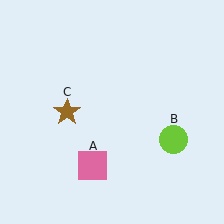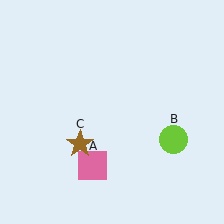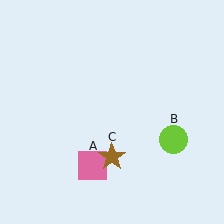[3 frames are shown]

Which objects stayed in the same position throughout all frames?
Pink square (object A) and lime circle (object B) remained stationary.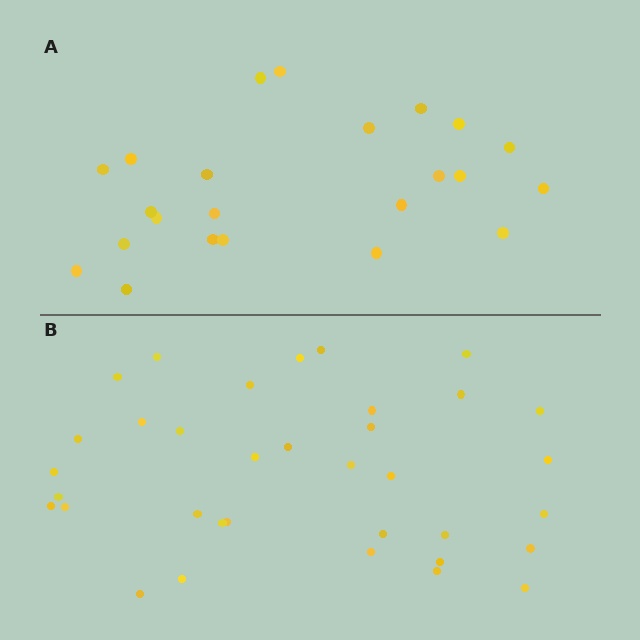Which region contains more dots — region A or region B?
Region B (the bottom region) has more dots.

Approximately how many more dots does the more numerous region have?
Region B has roughly 12 or so more dots than region A.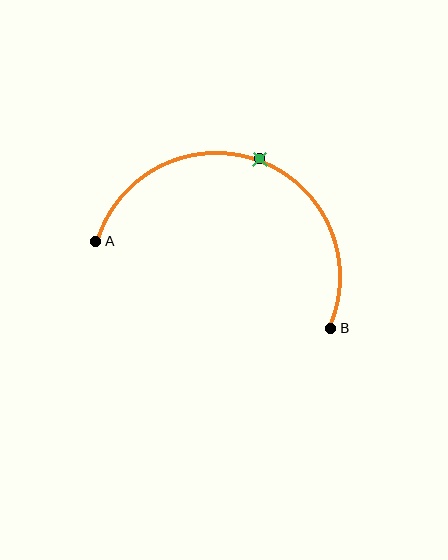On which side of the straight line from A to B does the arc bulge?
The arc bulges above the straight line connecting A and B.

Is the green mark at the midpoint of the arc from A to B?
Yes. The green mark lies on the arc at equal arc-length from both A and B — it is the arc midpoint.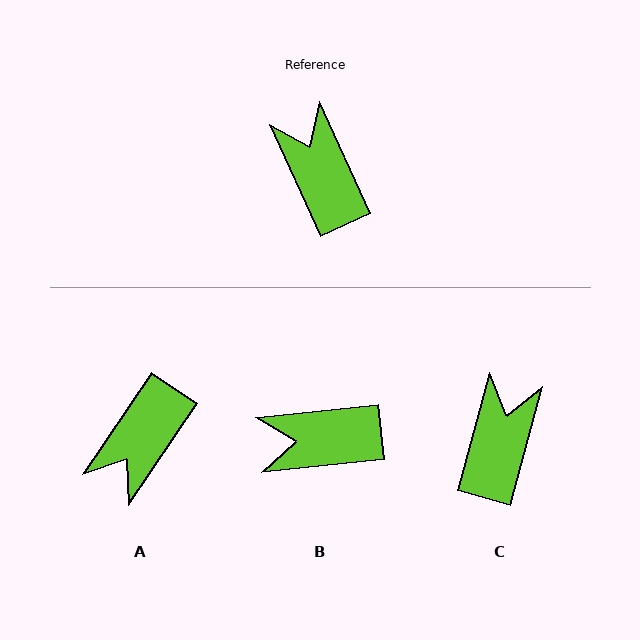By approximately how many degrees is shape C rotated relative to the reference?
Approximately 40 degrees clockwise.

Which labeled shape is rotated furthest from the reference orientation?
A, about 122 degrees away.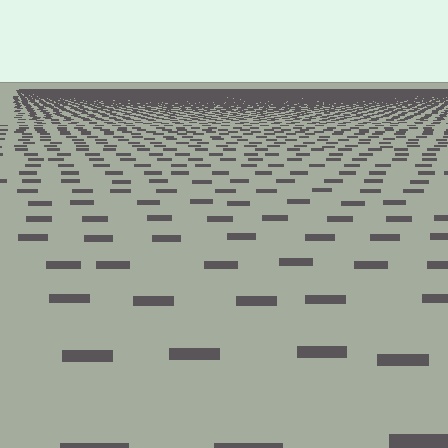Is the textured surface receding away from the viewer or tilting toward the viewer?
The surface is receding away from the viewer. Texture elements get smaller and denser toward the top.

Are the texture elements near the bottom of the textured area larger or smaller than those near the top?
Larger. Near the bottom, elements are closer to the viewer and appear at a bigger on-screen size.